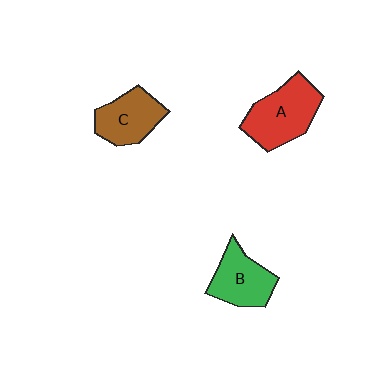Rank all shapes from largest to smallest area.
From largest to smallest: A (red), B (green), C (brown).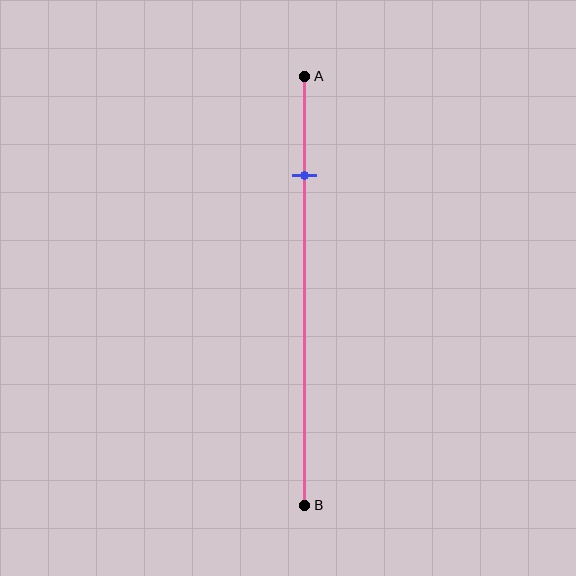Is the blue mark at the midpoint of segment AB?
No, the mark is at about 25% from A, not at the 50% midpoint.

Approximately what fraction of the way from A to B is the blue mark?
The blue mark is approximately 25% of the way from A to B.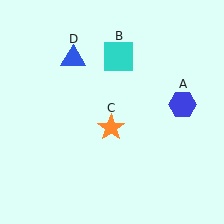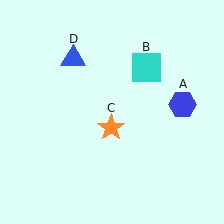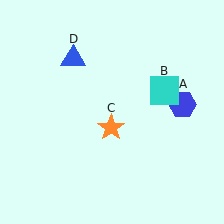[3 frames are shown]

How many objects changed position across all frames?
1 object changed position: cyan square (object B).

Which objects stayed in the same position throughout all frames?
Blue hexagon (object A) and orange star (object C) and blue triangle (object D) remained stationary.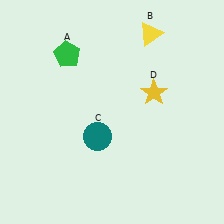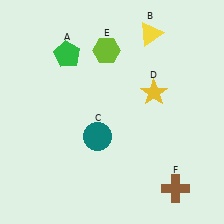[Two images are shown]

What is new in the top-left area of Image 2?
A lime hexagon (E) was added in the top-left area of Image 2.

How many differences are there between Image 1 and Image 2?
There are 2 differences between the two images.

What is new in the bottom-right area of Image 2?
A brown cross (F) was added in the bottom-right area of Image 2.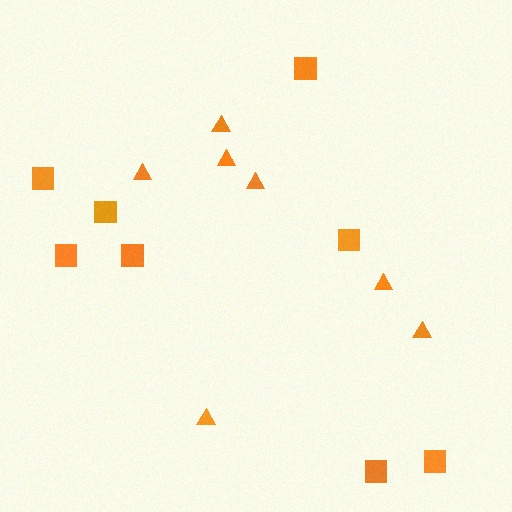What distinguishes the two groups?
There are 2 groups: one group of triangles (7) and one group of squares (8).